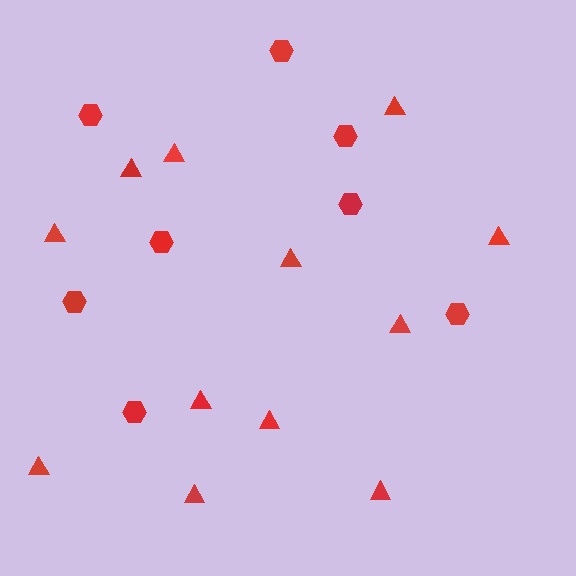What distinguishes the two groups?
There are 2 groups: one group of hexagons (8) and one group of triangles (12).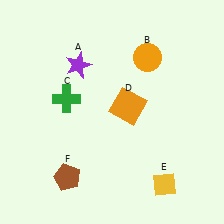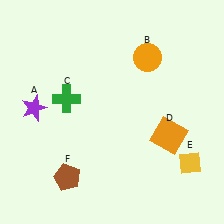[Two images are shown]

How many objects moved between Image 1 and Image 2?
3 objects moved between the two images.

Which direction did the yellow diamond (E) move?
The yellow diamond (E) moved right.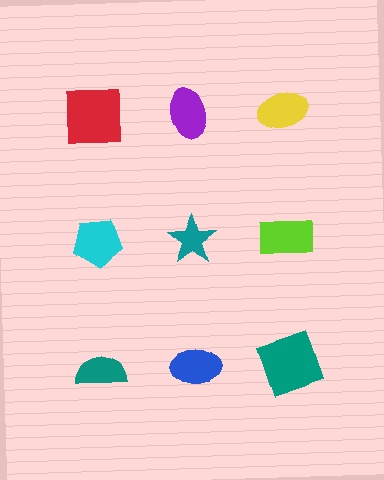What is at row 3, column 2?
A blue ellipse.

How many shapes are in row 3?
3 shapes.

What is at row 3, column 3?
A teal square.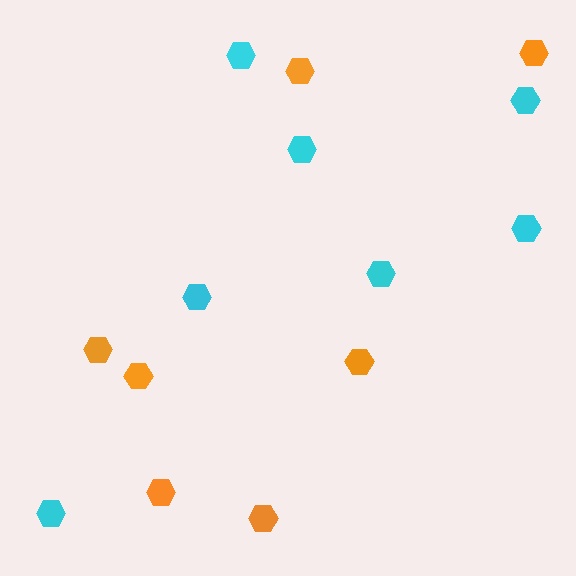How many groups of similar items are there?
There are 2 groups: one group of orange hexagons (7) and one group of cyan hexagons (7).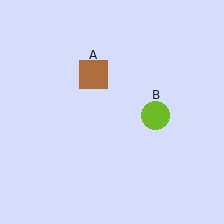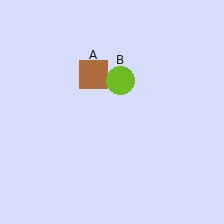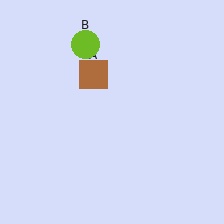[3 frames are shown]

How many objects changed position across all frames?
1 object changed position: lime circle (object B).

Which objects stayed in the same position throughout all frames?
Brown square (object A) remained stationary.